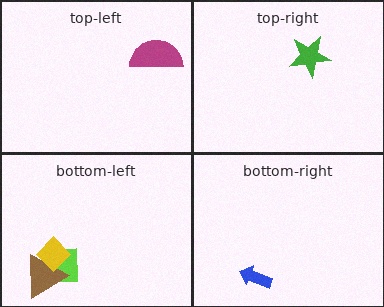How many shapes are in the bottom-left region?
3.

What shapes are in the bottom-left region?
The lime square, the brown triangle, the yellow diamond.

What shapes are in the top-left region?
The magenta semicircle.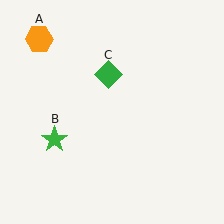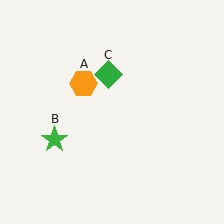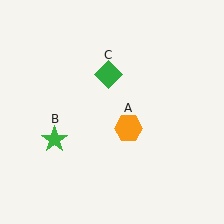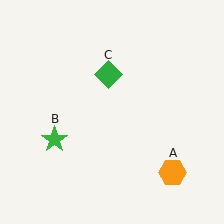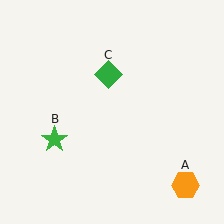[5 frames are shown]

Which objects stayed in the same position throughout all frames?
Green star (object B) and green diamond (object C) remained stationary.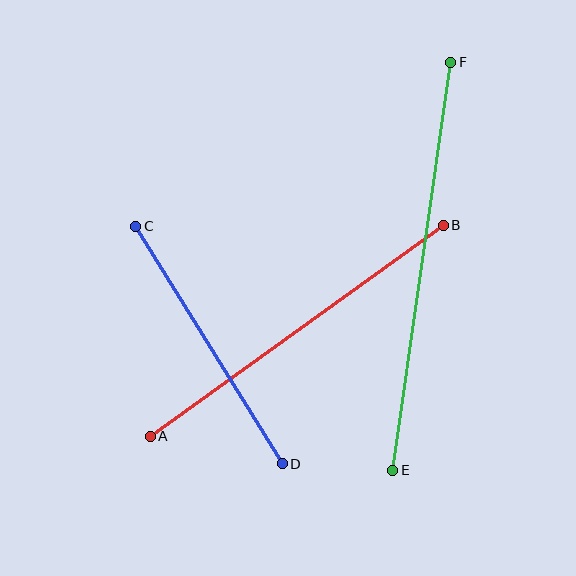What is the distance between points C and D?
The distance is approximately 279 pixels.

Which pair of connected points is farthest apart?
Points E and F are farthest apart.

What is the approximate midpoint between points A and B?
The midpoint is at approximately (297, 331) pixels.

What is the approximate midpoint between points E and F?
The midpoint is at approximately (422, 266) pixels.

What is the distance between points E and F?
The distance is approximately 412 pixels.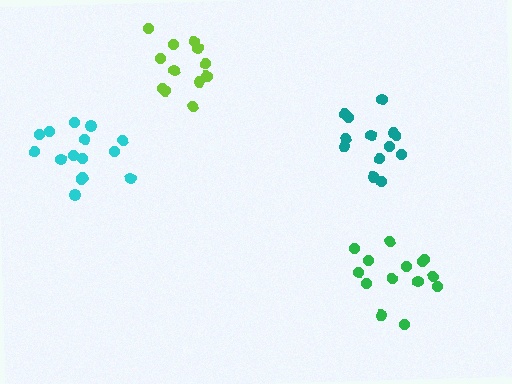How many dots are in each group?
Group 1: 13 dots, Group 2: 13 dots, Group 3: 14 dots, Group 4: 15 dots (55 total).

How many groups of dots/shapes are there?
There are 4 groups.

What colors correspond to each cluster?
The clusters are colored: lime, teal, green, cyan.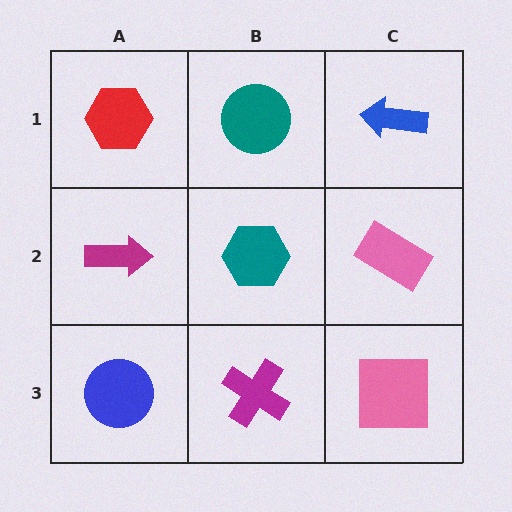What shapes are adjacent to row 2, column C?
A blue arrow (row 1, column C), a pink square (row 3, column C), a teal hexagon (row 2, column B).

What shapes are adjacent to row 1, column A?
A magenta arrow (row 2, column A), a teal circle (row 1, column B).